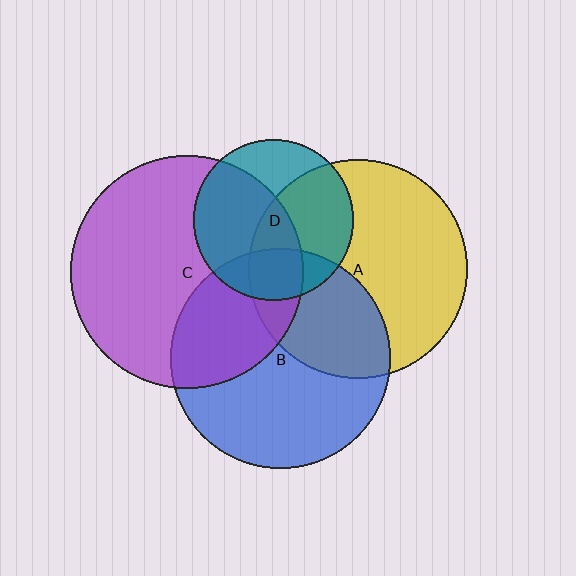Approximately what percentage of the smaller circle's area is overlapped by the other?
Approximately 50%.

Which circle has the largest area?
Circle C (purple).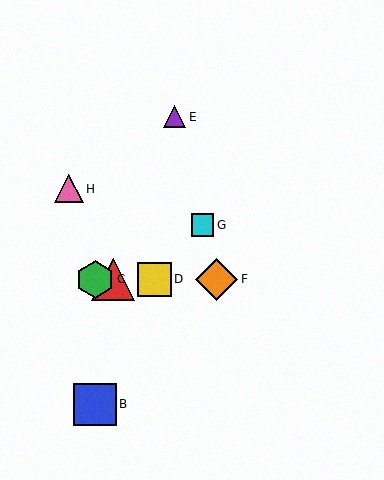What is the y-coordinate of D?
Object D is at y≈279.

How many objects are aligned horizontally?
4 objects (A, C, D, F) are aligned horizontally.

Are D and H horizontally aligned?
No, D is at y≈279 and H is at y≈189.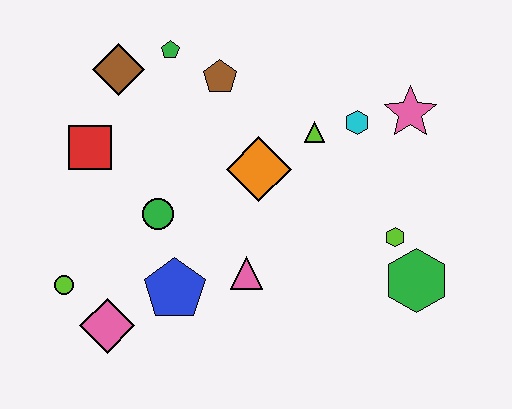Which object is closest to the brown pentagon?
The green pentagon is closest to the brown pentagon.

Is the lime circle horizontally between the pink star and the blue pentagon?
No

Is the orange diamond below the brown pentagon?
Yes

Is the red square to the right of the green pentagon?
No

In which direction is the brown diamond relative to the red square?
The brown diamond is above the red square.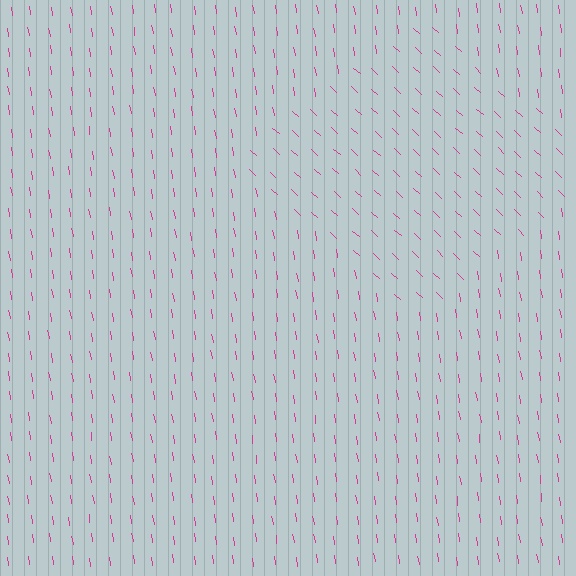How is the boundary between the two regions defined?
The boundary is defined purely by a change in line orientation (approximately 39 degrees difference). All lines are the same color and thickness.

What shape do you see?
I see a diamond.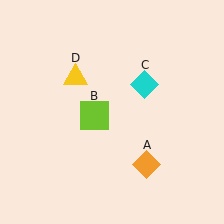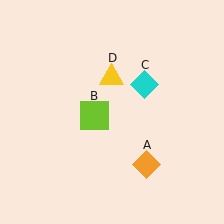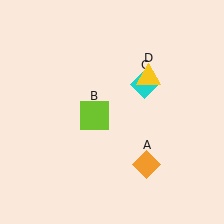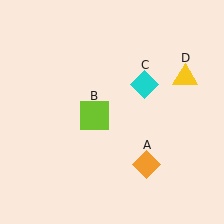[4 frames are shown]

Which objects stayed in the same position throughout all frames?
Orange diamond (object A) and lime square (object B) and cyan diamond (object C) remained stationary.